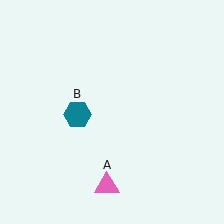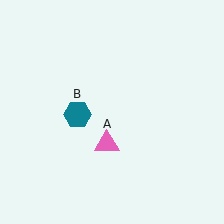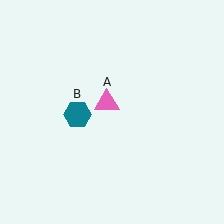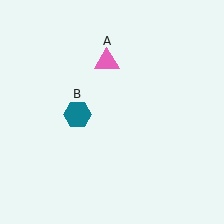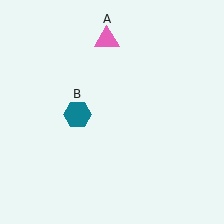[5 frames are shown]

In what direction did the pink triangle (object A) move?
The pink triangle (object A) moved up.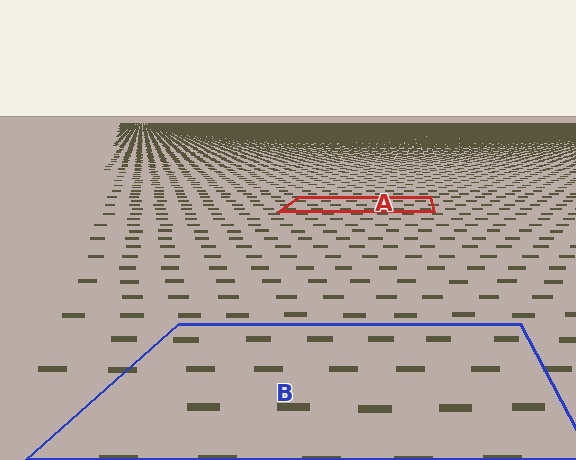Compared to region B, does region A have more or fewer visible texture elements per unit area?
Region A has more texture elements per unit area — they are packed more densely because it is farther away.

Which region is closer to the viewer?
Region B is closer. The texture elements there are larger and more spread out.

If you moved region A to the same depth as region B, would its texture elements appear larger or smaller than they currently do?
They would appear larger. At a closer depth, the same texture elements are projected at a bigger on-screen size.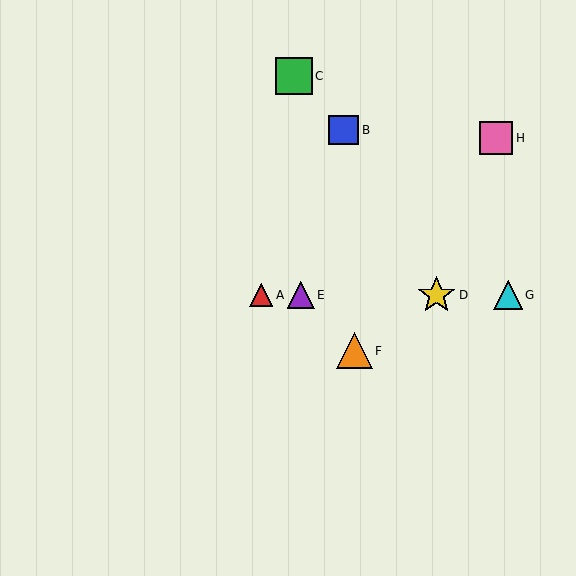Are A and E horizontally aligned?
Yes, both are at y≈295.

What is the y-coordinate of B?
Object B is at y≈130.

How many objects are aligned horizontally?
4 objects (A, D, E, G) are aligned horizontally.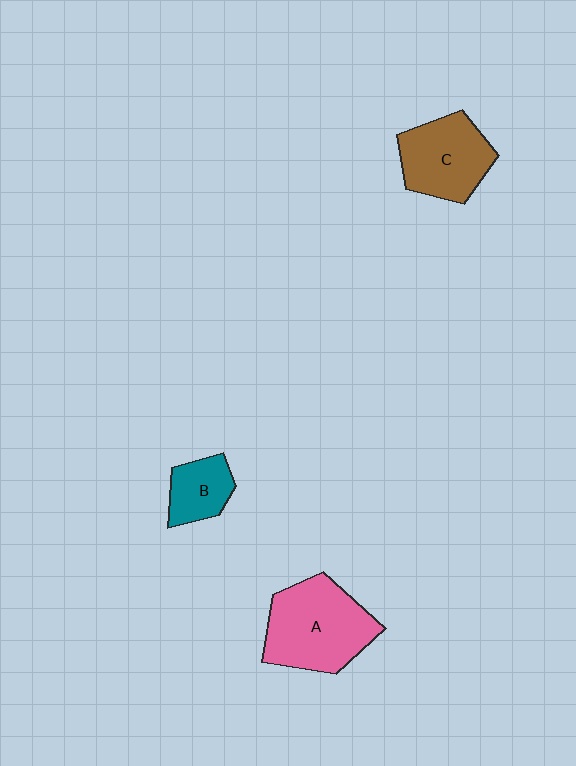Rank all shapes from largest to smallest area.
From largest to smallest: A (pink), C (brown), B (teal).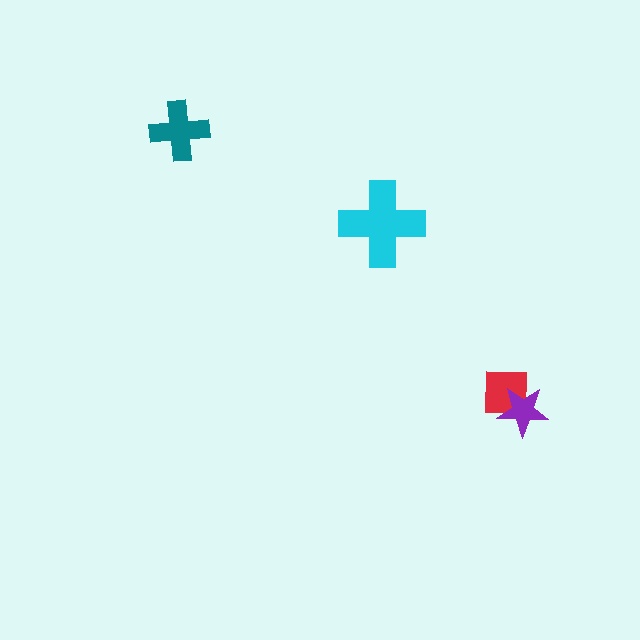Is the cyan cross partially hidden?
No, no other shape covers it.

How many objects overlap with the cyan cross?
0 objects overlap with the cyan cross.